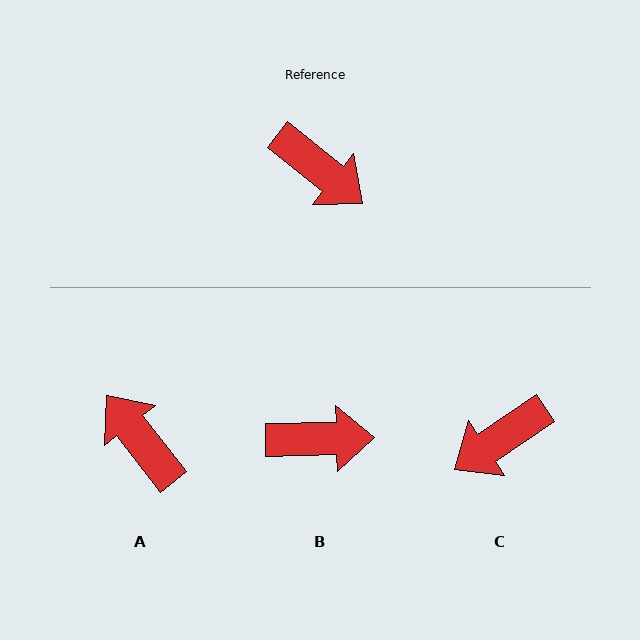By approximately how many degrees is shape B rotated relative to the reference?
Approximately 40 degrees counter-clockwise.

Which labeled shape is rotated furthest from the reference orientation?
A, about 167 degrees away.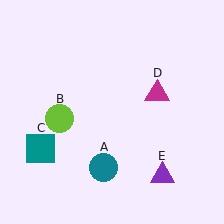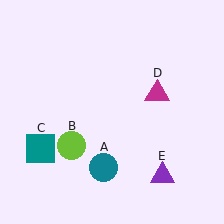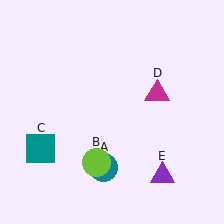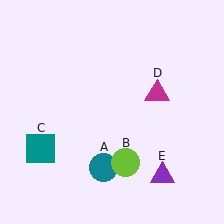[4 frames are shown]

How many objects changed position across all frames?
1 object changed position: lime circle (object B).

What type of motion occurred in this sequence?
The lime circle (object B) rotated counterclockwise around the center of the scene.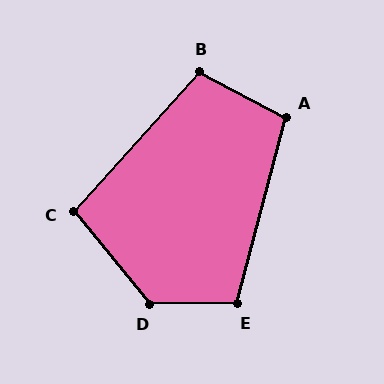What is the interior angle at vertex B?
Approximately 104 degrees (obtuse).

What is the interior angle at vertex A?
Approximately 103 degrees (obtuse).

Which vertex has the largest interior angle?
D, at approximately 129 degrees.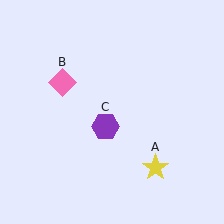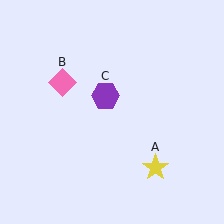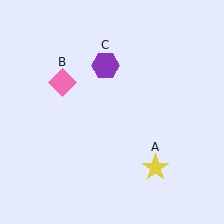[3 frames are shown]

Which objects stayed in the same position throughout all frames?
Yellow star (object A) and pink diamond (object B) remained stationary.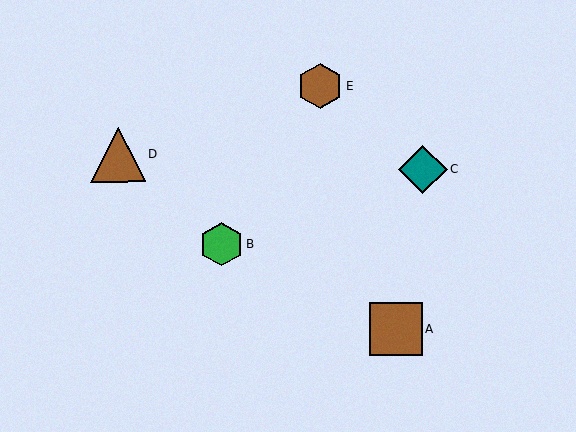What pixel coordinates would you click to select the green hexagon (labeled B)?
Click at (222, 245) to select the green hexagon B.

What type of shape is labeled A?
Shape A is a brown square.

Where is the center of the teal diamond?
The center of the teal diamond is at (423, 169).